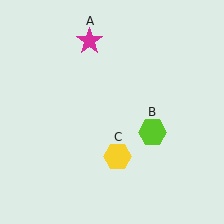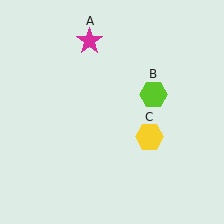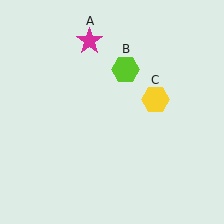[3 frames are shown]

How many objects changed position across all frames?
2 objects changed position: lime hexagon (object B), yellow hexagon (object C).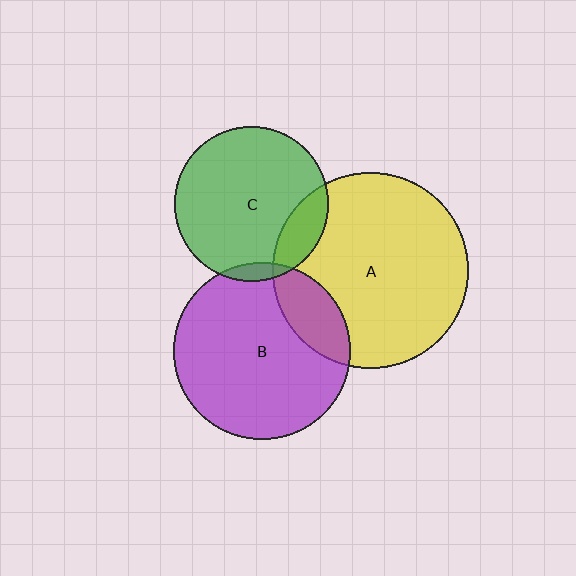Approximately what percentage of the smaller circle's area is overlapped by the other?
Approximately 5%.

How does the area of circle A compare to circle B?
Approximately 1.2 times.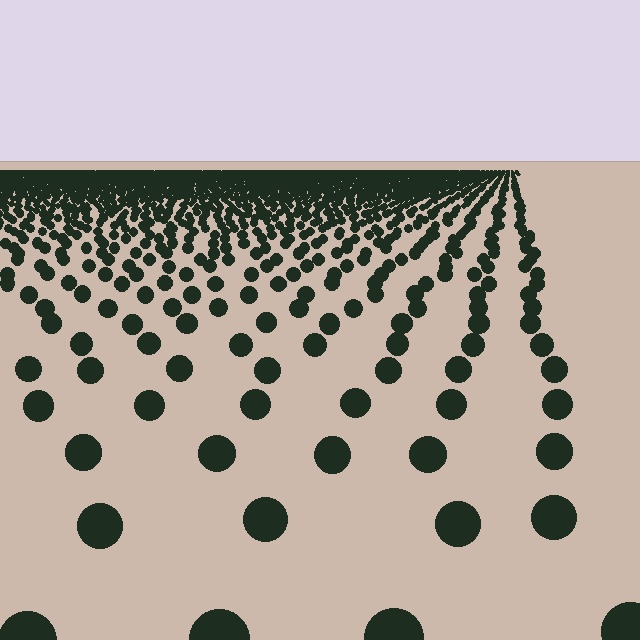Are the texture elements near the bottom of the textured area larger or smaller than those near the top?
Larger. Near the bottom, elements are closer to the viewer and appear at a bigger on-screen size.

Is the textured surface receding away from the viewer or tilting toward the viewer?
The surface is receding away from the viewer. Texture elements get smaller and denser toward the top.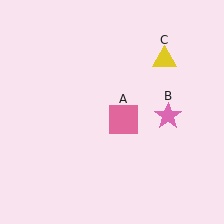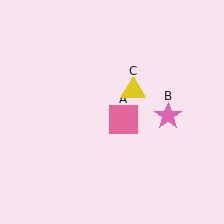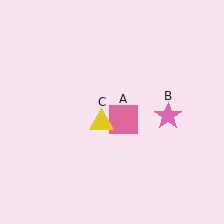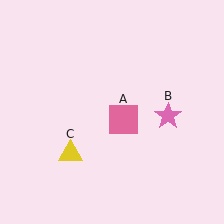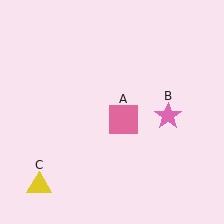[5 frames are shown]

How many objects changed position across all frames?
1 object changed position: yellow triangle (object C).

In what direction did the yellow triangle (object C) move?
The yellow triangle (object C) moved down and to the left.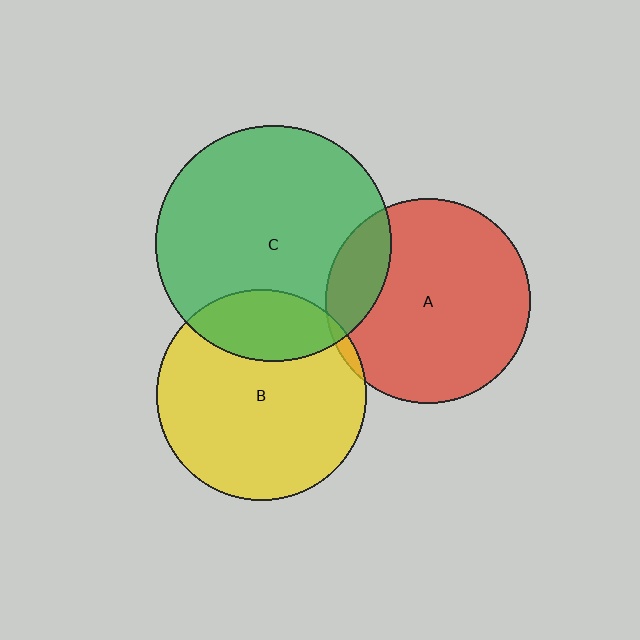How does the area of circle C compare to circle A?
Approximately 1.3 times.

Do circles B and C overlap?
Yes.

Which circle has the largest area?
Circle C (green).